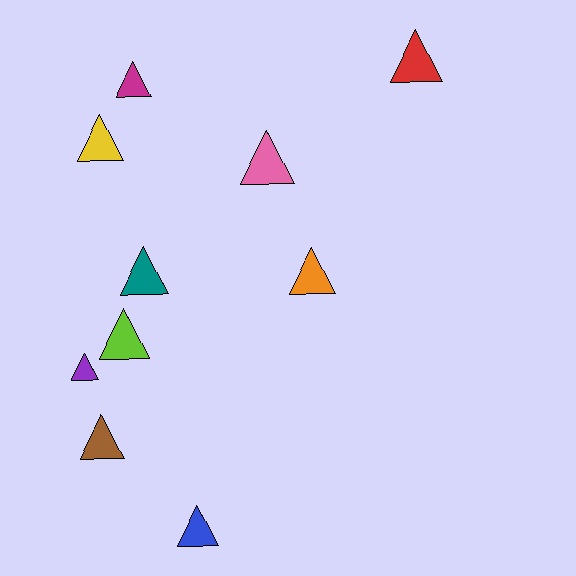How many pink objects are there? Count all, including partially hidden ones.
There is 1 pink object.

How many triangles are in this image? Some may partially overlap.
There are 10 triangles.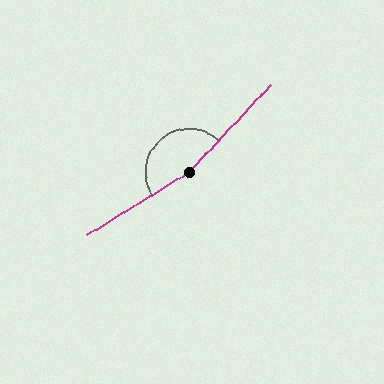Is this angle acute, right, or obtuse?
It is obtuse.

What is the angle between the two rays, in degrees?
Approximately 165 degrees.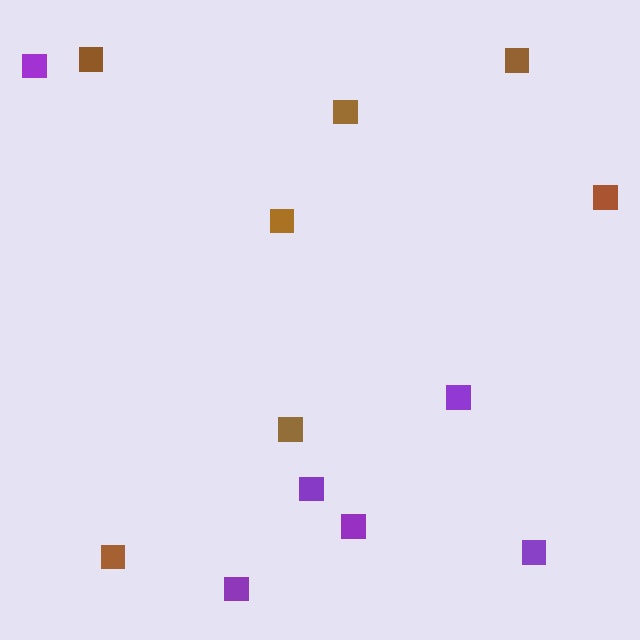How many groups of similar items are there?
There are 2 groups: one group of brown squares (7) and one group of purple squares (6).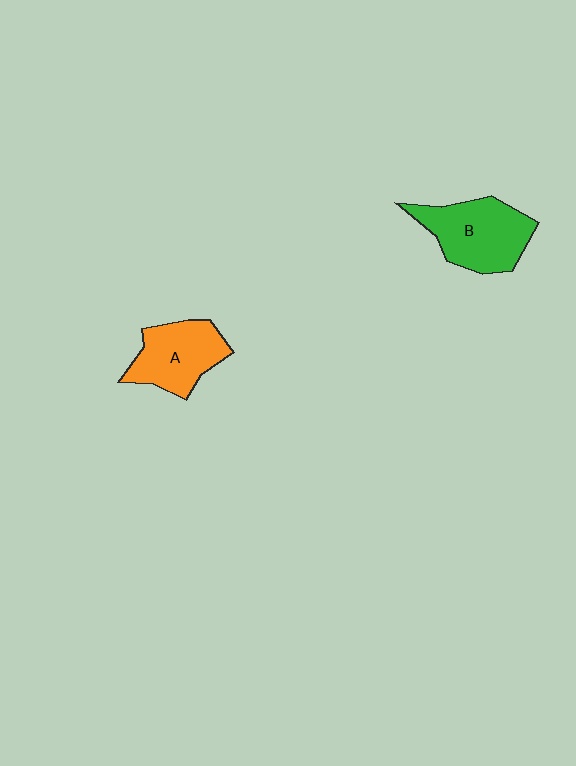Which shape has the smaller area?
Shape A (orange).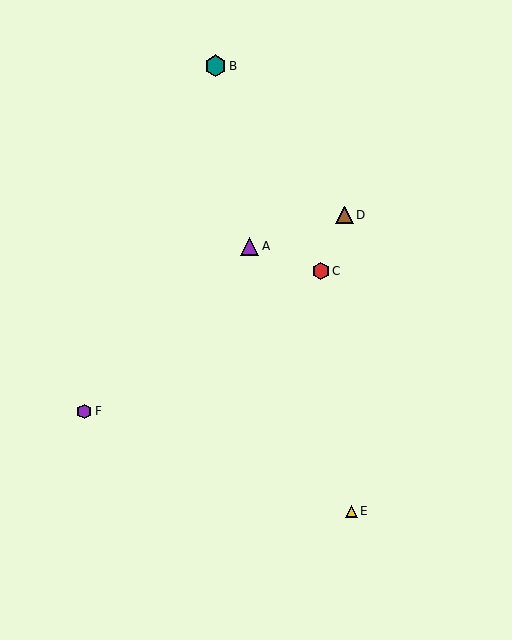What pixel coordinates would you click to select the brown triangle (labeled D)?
Click at (344, 215) to select the brown triangle D.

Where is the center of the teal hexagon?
The center of the teal hexagon is at (216, 66).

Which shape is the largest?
The teal hexagon (labeled B) is the largest.